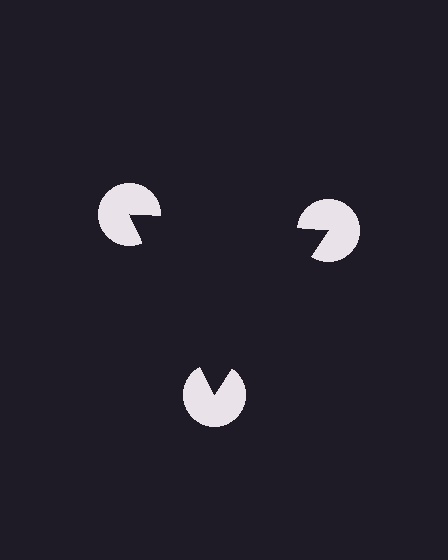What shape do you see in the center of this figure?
An illusory triangle — its edges are inferred from the aligned wedge cuts in the pac-man discs, not physically drawn.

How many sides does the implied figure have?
3 sides.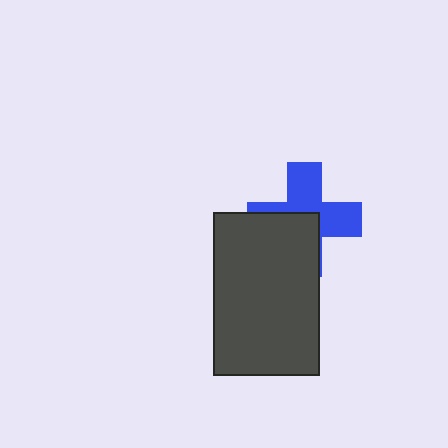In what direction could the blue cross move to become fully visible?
The blue cross could move toward the upper-right. That would shift it out from behind the dark gray rectangle entirely.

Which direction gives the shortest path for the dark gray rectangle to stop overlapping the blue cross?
Moving toward the lower-left gives the shortest separation.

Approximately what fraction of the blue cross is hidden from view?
Roughly 46% of the blue cross is hidden behind the dark gray rectangle.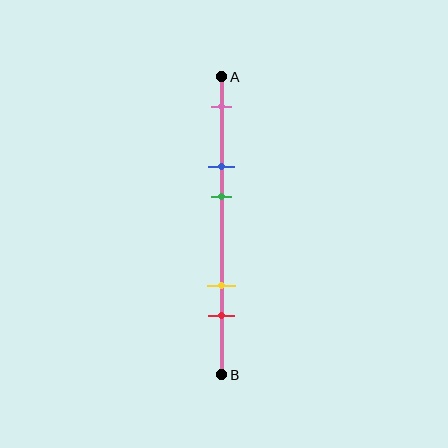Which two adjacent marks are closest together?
The blue and green marks are the closest adjacent pair.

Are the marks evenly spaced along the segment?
No, the marks are not evenly spaced.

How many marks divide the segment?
There are 5 marks dividing the segment.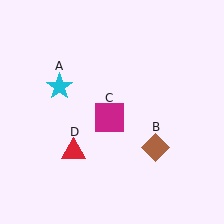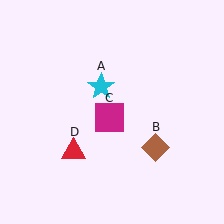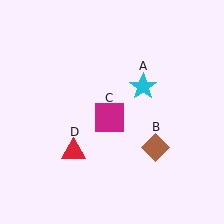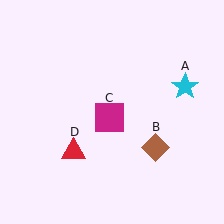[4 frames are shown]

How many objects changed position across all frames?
1 object changed position: cyan star (object A).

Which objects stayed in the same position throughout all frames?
Brown diamond (object B) and magenta square (object C) and red triangle (object D) remained stationary.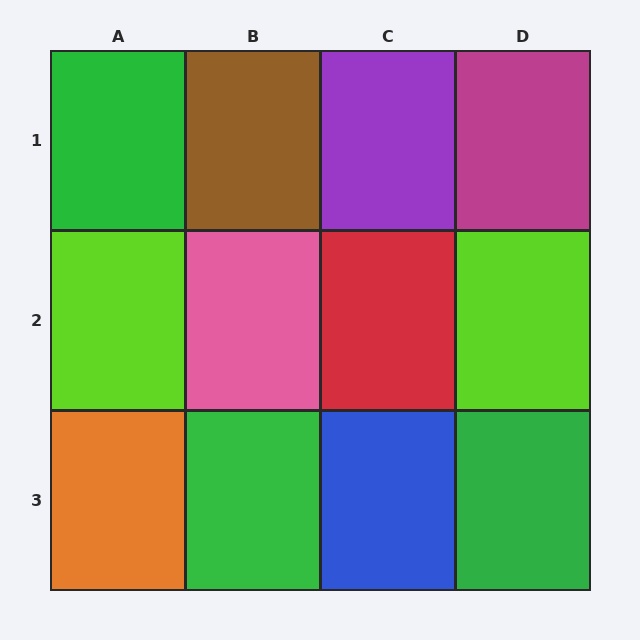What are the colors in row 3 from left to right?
Orange, green, blue, green.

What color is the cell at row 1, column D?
Magenta.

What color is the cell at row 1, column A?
Green.